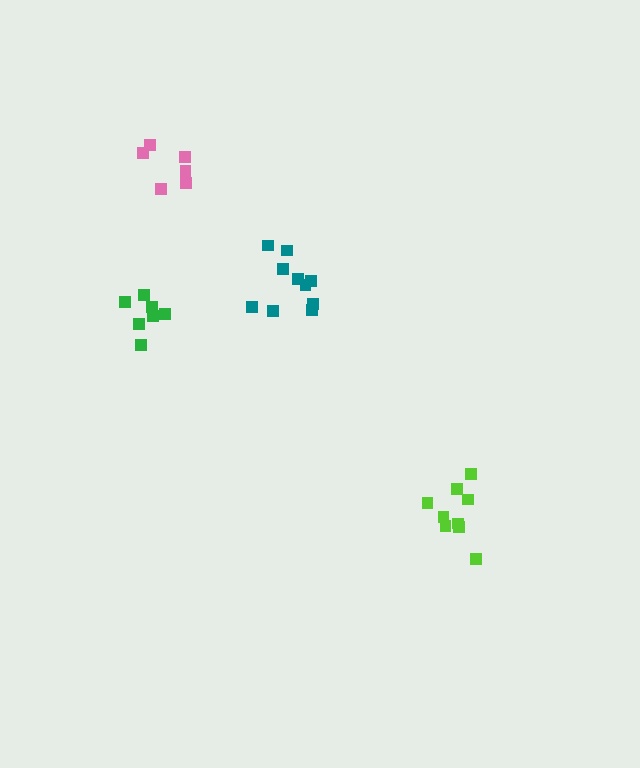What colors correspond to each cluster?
The clusters are colored: pink, lime, green, teal.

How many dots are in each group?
Group 1: 6 dots, Group 2: 9 dots, Group 3: 7 dots, Group 4: 10 dots (32 total).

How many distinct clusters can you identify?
There are 4 distinct clusters.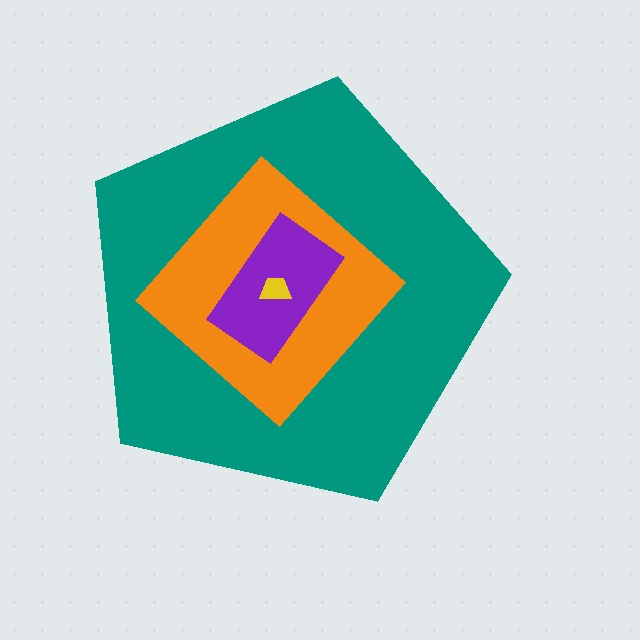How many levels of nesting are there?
4.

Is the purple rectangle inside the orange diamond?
Yes.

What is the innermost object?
The yellow trapezoid.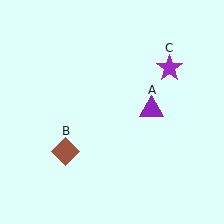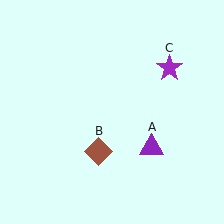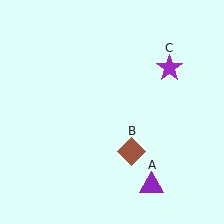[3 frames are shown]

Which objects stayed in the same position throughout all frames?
Purple star (object C) remained stationary.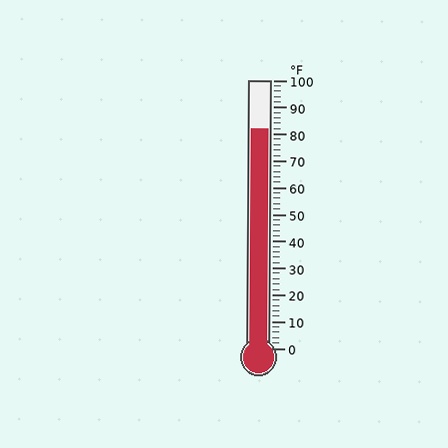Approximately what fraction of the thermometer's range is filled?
The thermometer is filled to approximately 80% of its range.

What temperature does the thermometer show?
The thermometer shows approximately 82°F.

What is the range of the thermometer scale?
The thermometer scale ranges from 0°F to 100°F.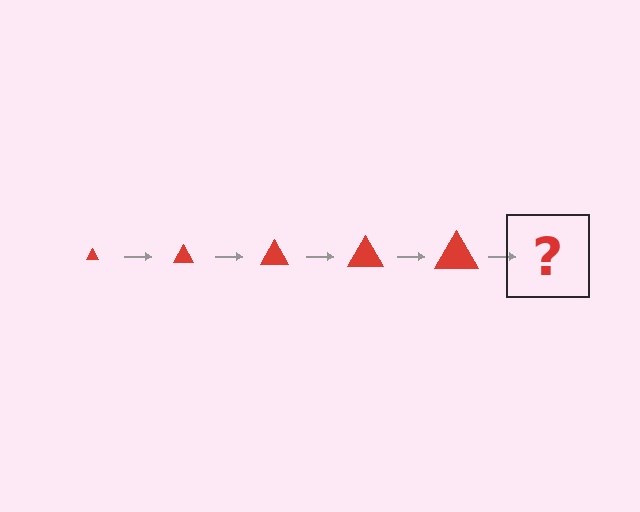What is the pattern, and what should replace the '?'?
The pattern is that the triangle gets progressively larger each step. The '?' should be a red triangle, larger than the previous one.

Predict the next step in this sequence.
The next step is a red triangle, larger than the previous one.